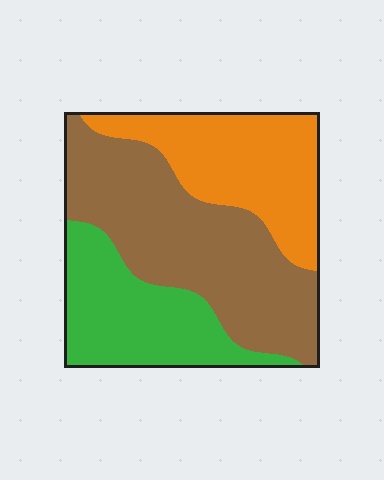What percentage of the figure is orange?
Orange takes up about one quarter (1/4) of the figure.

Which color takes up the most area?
Brown, at roughly 45%.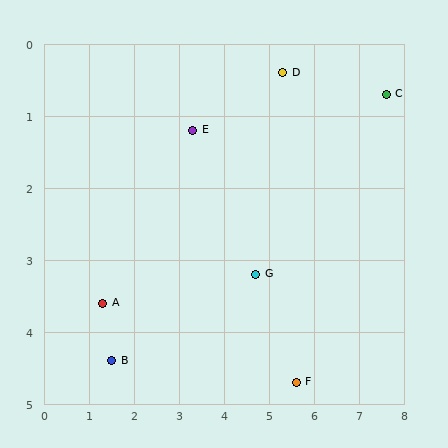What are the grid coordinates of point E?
Point E is at approximately (3.3, 1.2).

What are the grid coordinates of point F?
Point F is at approximately (5.6, 4.7).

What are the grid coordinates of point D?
Point D is at approximately (5.3, 0.4).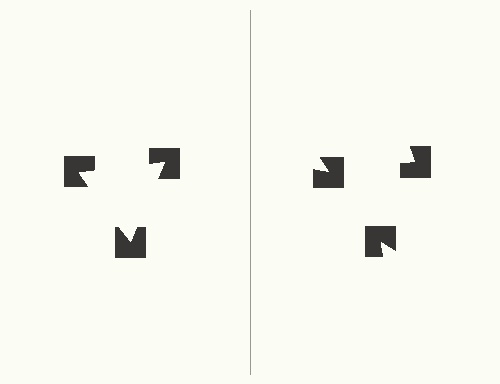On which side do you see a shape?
An illusory triangle appears on the left side. On the right side the wedge cuts are rotated, so no coherent shape forms.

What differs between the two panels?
The notched squares are positioned identically on both sides; only the wedge orientations differ. On the left they align to a triangle; on the right they are misaligned.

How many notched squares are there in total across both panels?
6 — 3 on each side.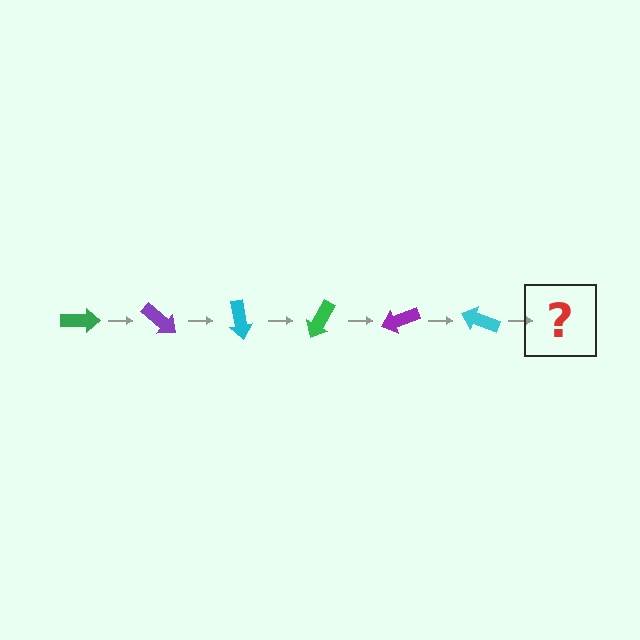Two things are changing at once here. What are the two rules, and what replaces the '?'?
The two rules are that it rotates 40 degrees each step and the color cycles through green, purple, and cyan. The '?' should be a green arrow, rotated 240 degrees from the start.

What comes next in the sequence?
The next element should be a green arrow, rotated 240 degrees from the start.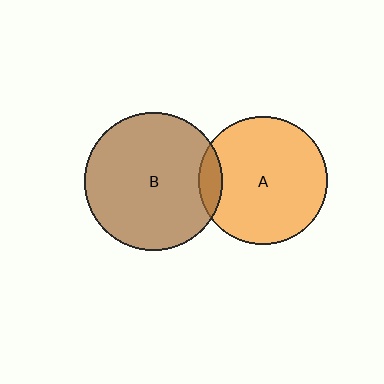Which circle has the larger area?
Circle B (brown).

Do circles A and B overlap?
Yes.